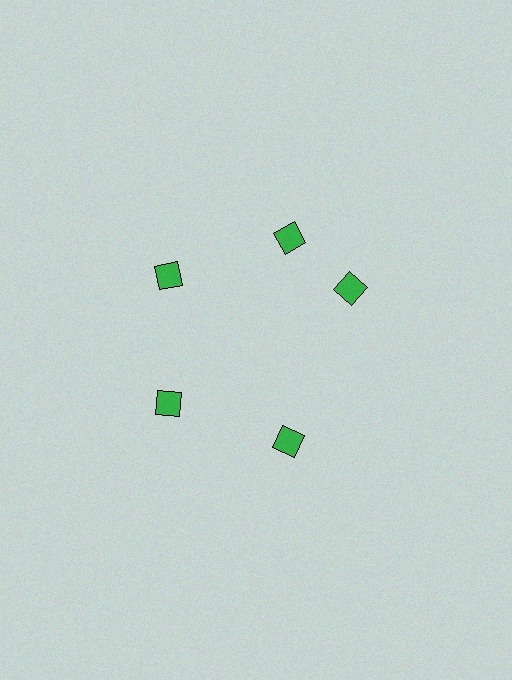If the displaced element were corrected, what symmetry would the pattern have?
It would have 5-fold rotational symmetry — the pattern would map onto itself every 72 degrees.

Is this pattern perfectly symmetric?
No. The 5 green diamonds are arranged in a ring, but one element near the 3 o'clock position is rotated out of alignment along the ring, breaking the 5-fold rotational symmetry.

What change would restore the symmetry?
The symmetry would be restored by rotating it back into even spacing with its neighbors so that all 5 diamonds sit at equal angles and equal distance from the center.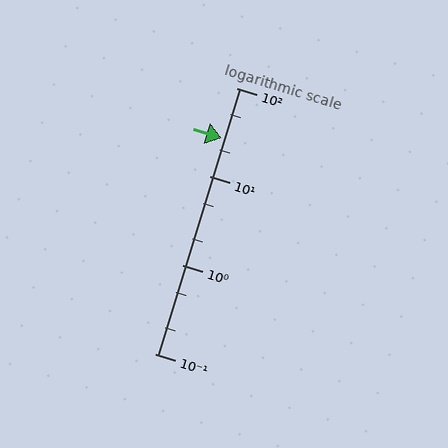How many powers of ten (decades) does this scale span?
The scale spans 3 decades, from 0.1 to 100.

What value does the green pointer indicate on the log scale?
The pointer indicates approximately 27.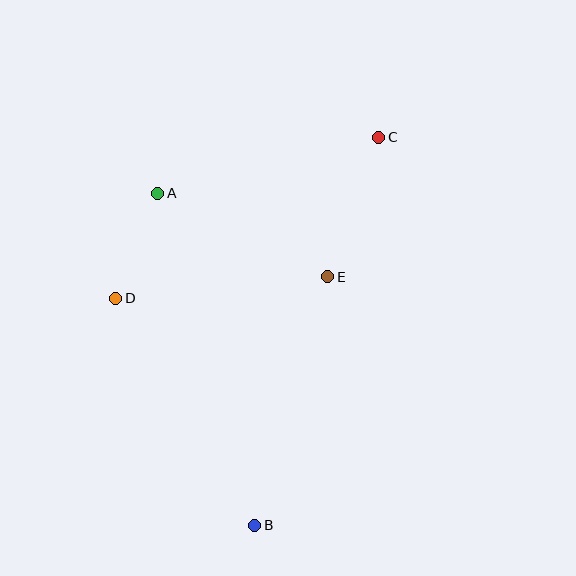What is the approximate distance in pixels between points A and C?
The distance between A and C is approximately 228 pixels.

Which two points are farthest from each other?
Points B and C are farthest from each other.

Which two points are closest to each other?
Points A and D are closest to each other.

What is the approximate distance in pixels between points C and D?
The distance between C and D is approximately 308 pixels.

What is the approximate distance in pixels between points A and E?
The distance between A and E is approximately 189 pixels.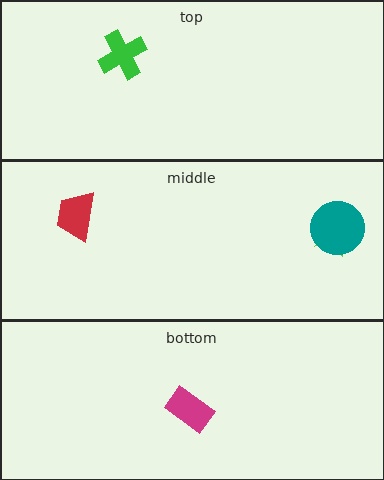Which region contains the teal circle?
The middle region.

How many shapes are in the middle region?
3.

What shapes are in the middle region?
The red trapezoid, the lime star, the teal circle.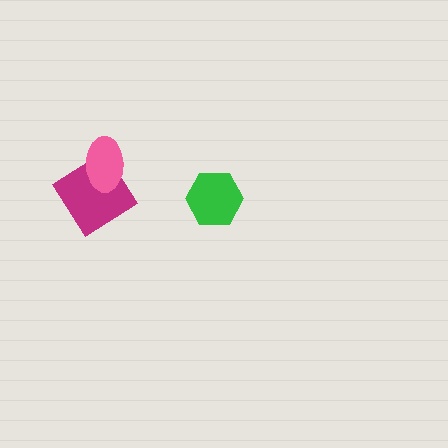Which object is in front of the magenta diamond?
The pink ellipse is in front of the magenta diamond.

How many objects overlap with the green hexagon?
0 objects overlap with the green hexagon.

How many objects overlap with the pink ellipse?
1 object overlaps with the pink ellipse.